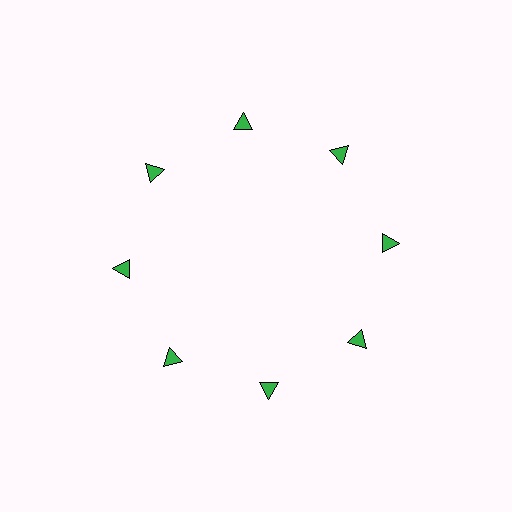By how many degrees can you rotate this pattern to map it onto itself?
The pattern maps onto itself every 45 degrees of rotation.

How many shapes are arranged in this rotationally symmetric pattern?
There are 8 shapes, arranged in 8 groups of 1.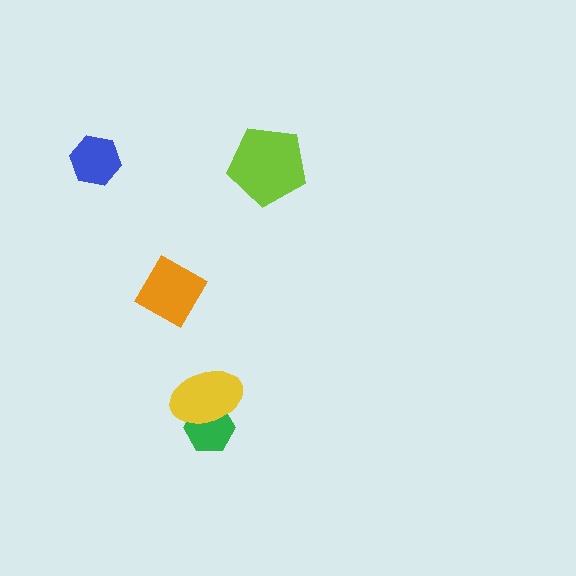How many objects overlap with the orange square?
0 objects overlap with the orange square.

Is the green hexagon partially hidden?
Yes, it is partially covered by another shape.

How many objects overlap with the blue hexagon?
0 objects overlap with the blue hexagon.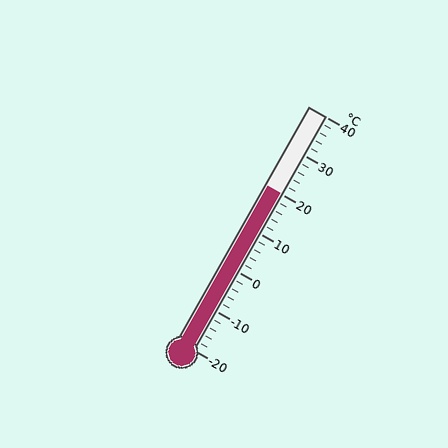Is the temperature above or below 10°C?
The temperature is above 10°C.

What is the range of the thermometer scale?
The thermometer scale ranges from -20°C to 40°C.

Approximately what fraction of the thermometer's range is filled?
The thermometer is filled to approximately 65% of its range.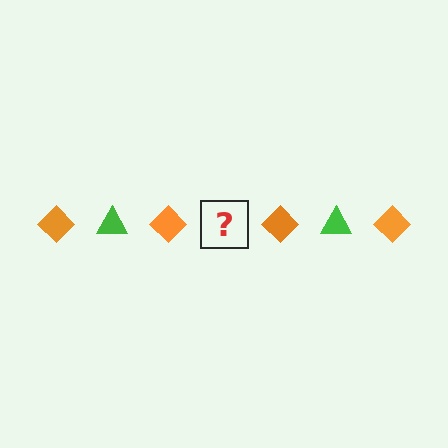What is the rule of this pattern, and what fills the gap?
The rule is that the pattern alternates between orange diamond and green triangle. The gap should be filled with a green triangle.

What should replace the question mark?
The question mark should be replaced with a green triangle.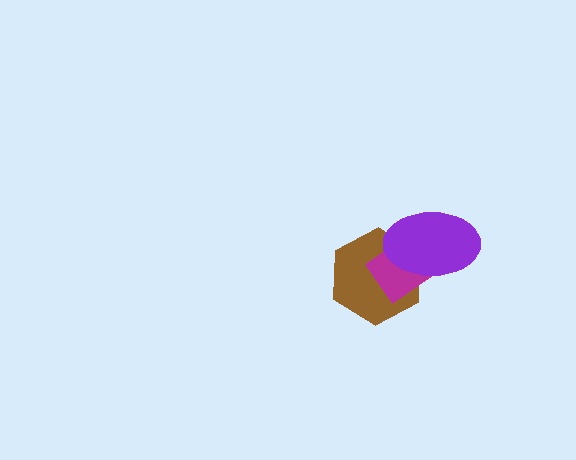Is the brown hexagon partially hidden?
Yes, it is partially covered by another shape.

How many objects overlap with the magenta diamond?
2 objects overlap with the magenta diamond.